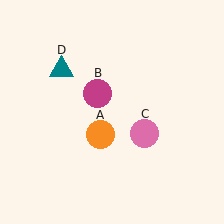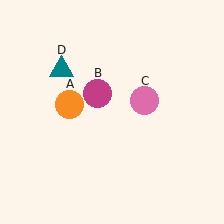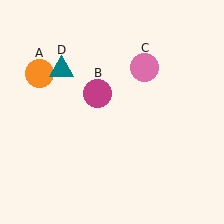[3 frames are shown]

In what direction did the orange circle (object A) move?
The orange circle (object A) moved up and to the left.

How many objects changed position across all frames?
2 objects changed position: orange circle (object A), pink circle (object C).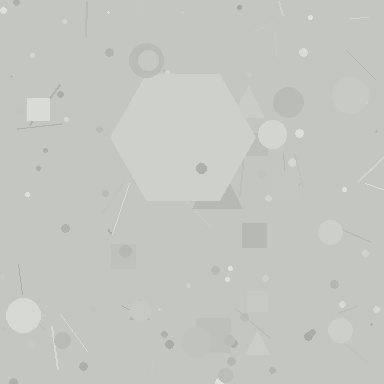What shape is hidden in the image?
A hexagon is hidden in the image.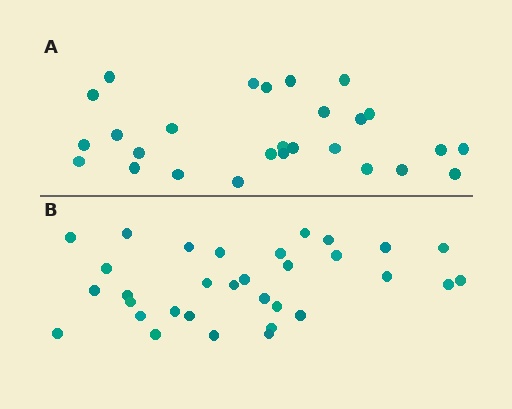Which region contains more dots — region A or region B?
Region B (the bottom region) has more dots.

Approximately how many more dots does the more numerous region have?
Region B has about 5 more dots than region A.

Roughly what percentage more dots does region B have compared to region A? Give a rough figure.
About 20% more.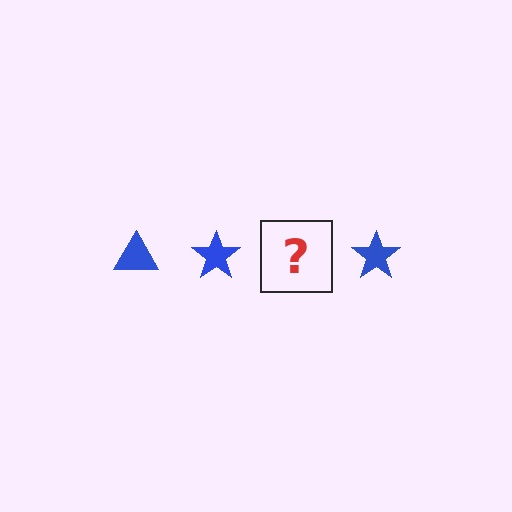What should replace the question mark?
The question mark should be replaced with a blue triangle.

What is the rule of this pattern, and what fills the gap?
The rule is that the pattern cycles through triangle, star shapes in blue. The gap should be filled with a blue triangle.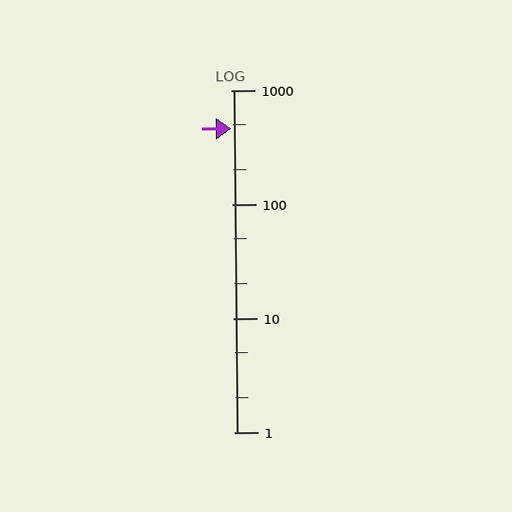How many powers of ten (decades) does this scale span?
The scale spans 3 decades, from 1 to 1000.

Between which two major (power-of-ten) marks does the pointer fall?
The pointer is between 100 and 1000.